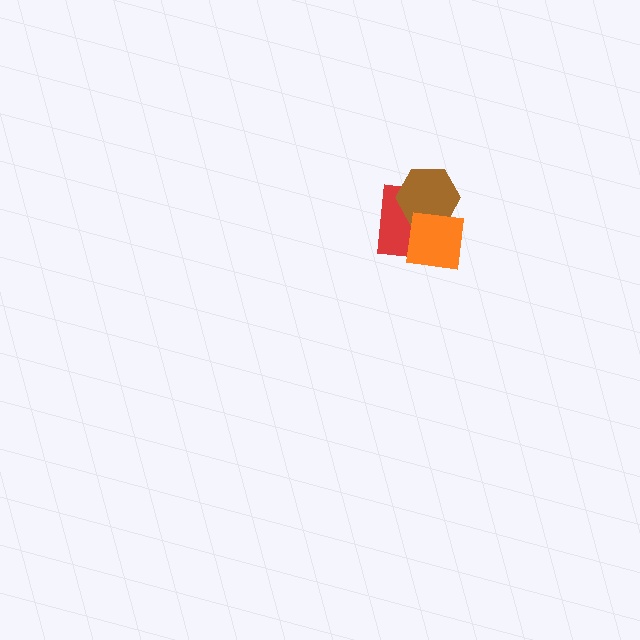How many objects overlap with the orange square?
2 objects overlap with the orange square.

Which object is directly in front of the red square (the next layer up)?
The brown hexagon is directly in front of the red square.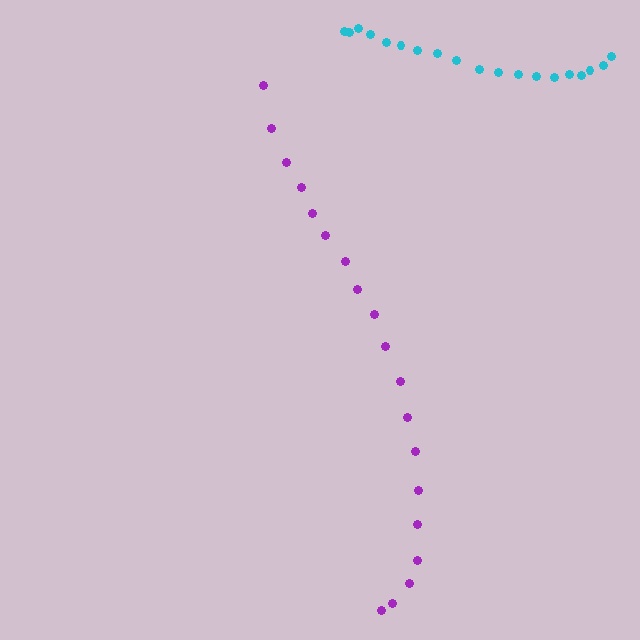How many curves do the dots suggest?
There are 2 distinct paths.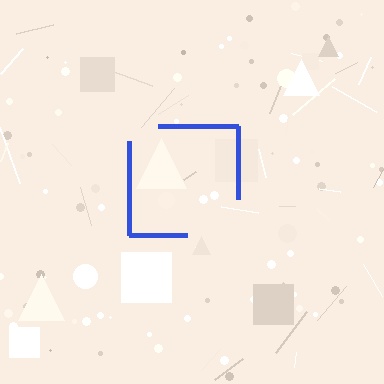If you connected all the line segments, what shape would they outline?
They would outline a square.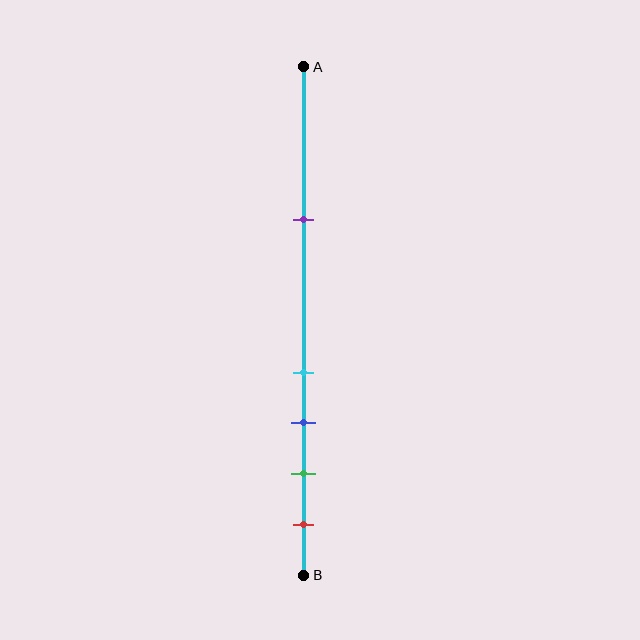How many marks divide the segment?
There are 5 marks dividing the segment.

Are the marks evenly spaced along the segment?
No, the marks are not evenly spaced.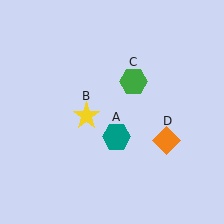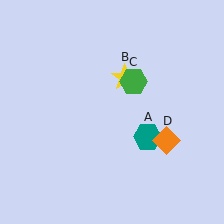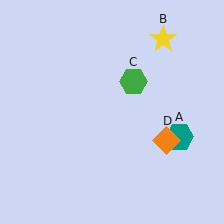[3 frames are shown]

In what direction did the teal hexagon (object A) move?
The teal hexagon (object A) moved right.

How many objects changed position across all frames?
2 objects changed position: teal hexagon (object A), yellow star (object B).